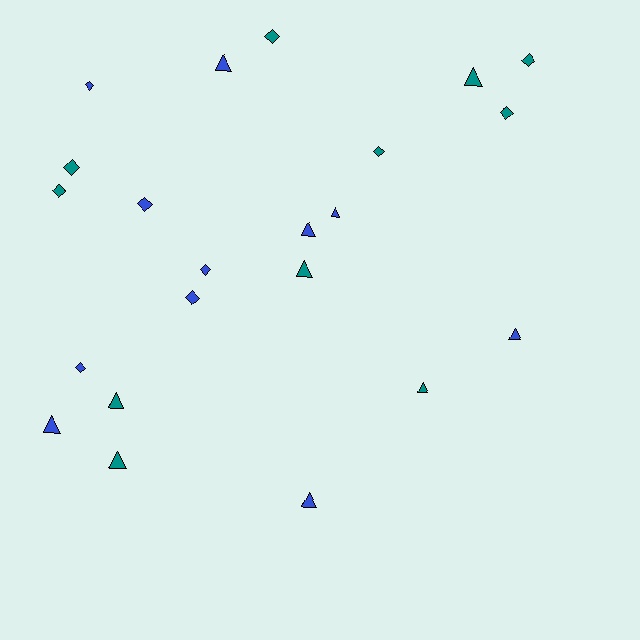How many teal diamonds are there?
There are 6 teal diamonds.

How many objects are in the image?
There are 22 objects.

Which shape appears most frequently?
Diamond, with 11 objects.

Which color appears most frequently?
Teal, with 11 objects.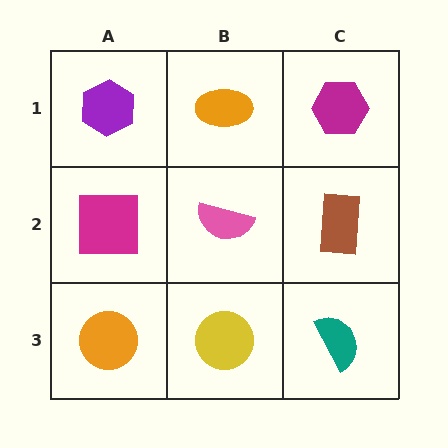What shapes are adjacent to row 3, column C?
A brown rectangle (row 2, column C), a yellow circle (row 3, column B).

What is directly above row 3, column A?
A magenta square.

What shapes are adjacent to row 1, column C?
A brown rectangle (row 2, column C), an orange ellipse (row 1, column B).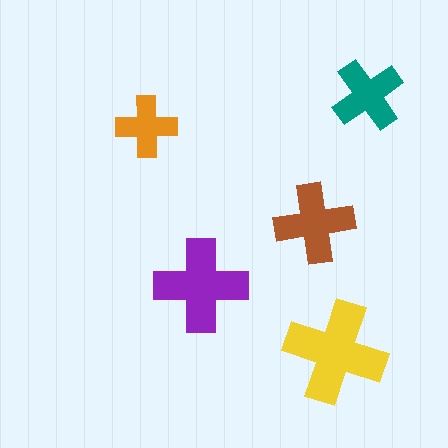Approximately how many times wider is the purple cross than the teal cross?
About 1.5 times wider.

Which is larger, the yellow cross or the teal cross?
The yellow one.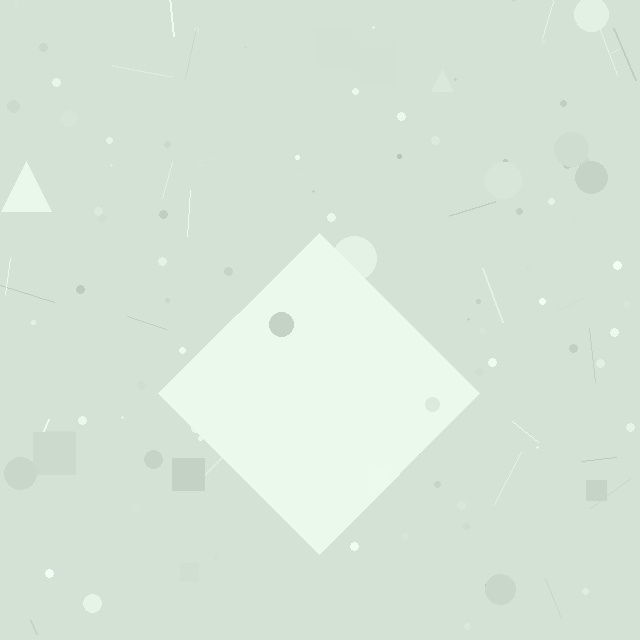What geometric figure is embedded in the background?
A diamond is embedded in the background.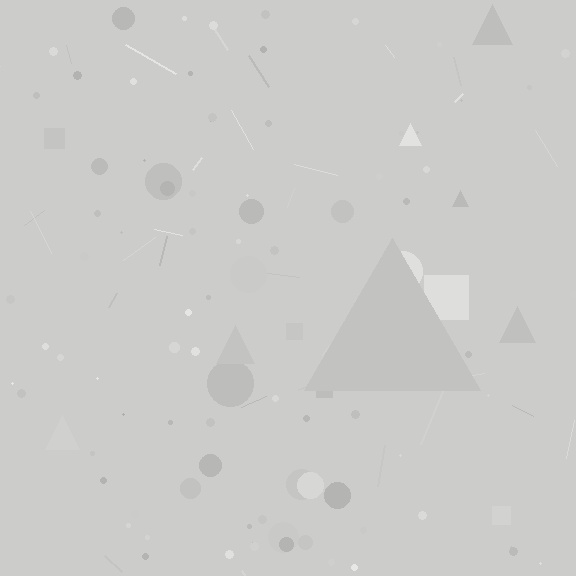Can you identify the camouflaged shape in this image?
The camouflaged shape is a triangle.